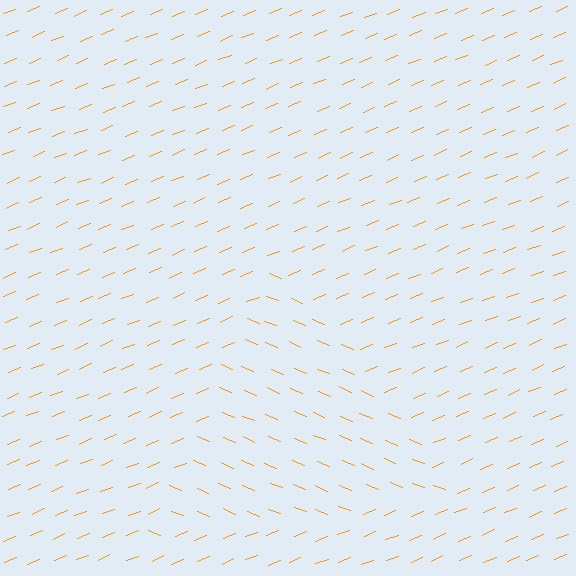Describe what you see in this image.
The image is filled with small orange line segments. A triangle region in the image has lines oriented differently from the surrounding lines, creating a visible texture boundary.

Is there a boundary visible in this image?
Yes, there is a texture boundary formed by a change in line orientation.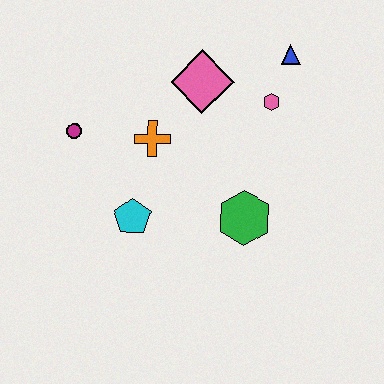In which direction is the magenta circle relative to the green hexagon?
The magenta circle is to the left of the green hexagon.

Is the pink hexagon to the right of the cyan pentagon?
Yes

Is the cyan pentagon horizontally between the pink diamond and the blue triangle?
No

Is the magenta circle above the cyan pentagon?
Yes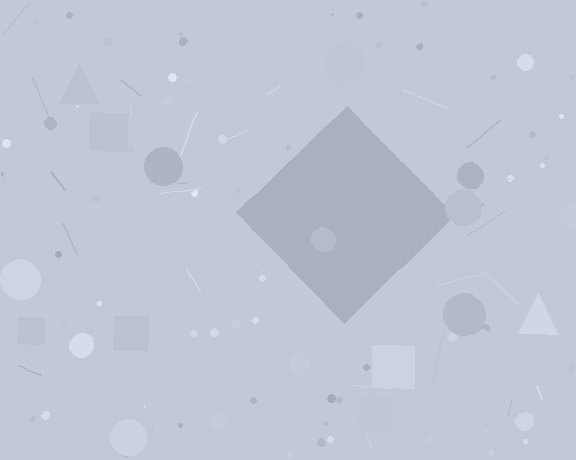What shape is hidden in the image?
A diamond is hidden in the image.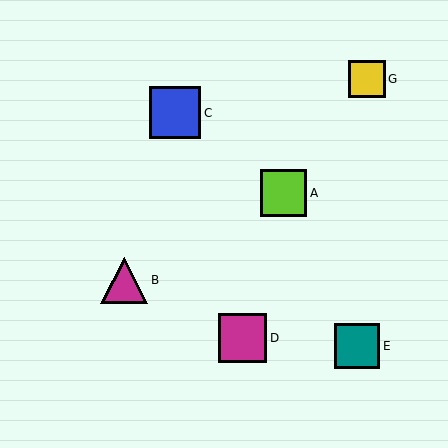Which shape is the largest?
The blue square (labeled C) is the largest.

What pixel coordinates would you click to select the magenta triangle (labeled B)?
Click at (124, 280) to select the magenta triangle B.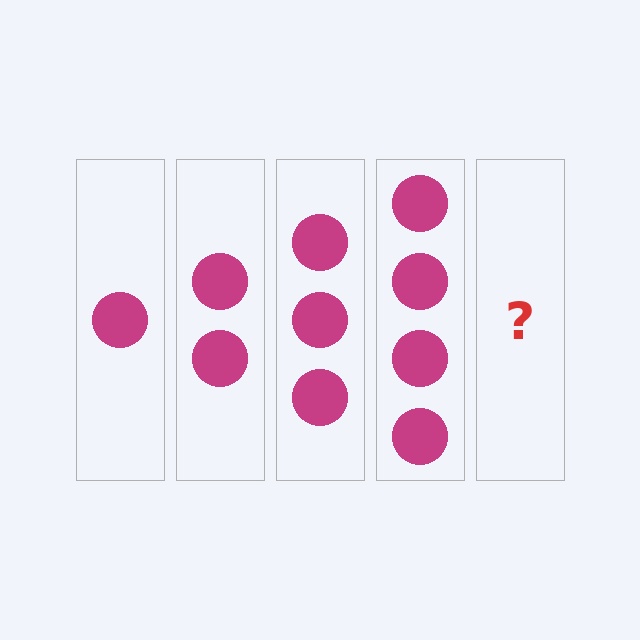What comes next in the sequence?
The next element should be 5 circles.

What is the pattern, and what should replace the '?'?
The pattern is that each step adds one more circle. The '?' should be 5 circles.